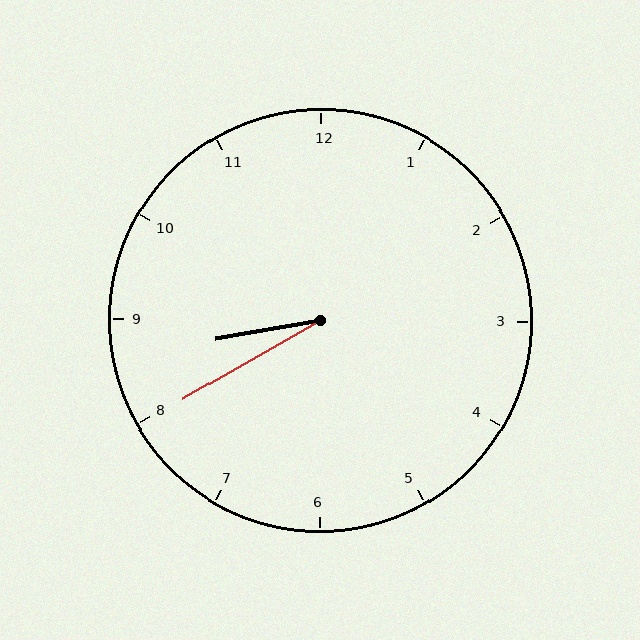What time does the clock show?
8:40.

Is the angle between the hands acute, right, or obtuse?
It is acute.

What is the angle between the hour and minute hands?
Approximately 20 degrees.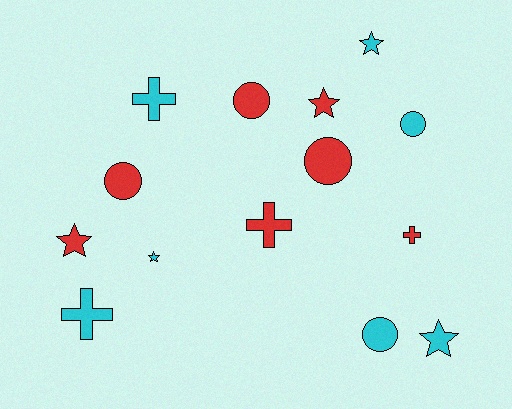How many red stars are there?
There are 2 red stars.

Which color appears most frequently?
Cyan, with 7 objects.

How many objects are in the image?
There are 14 objects.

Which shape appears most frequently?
Circle, with 5 objects.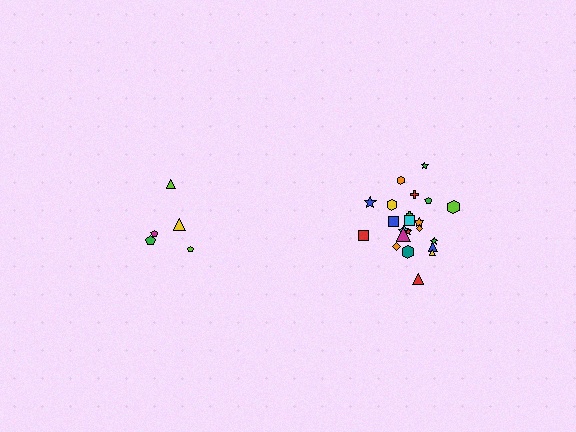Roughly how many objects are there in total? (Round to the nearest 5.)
Roughly 25 objects in total.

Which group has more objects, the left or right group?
The right group.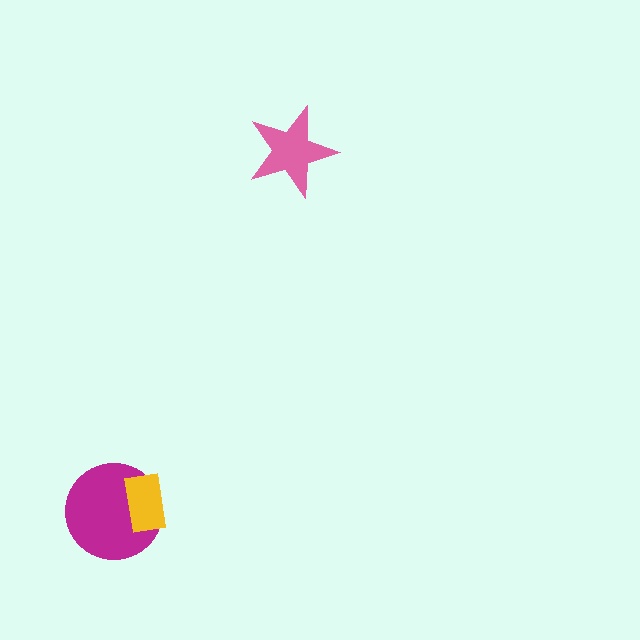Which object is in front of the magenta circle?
The yellow rectangle is in front of the magenta circle.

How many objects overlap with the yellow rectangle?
1 object overlaps with the yellow rectangle.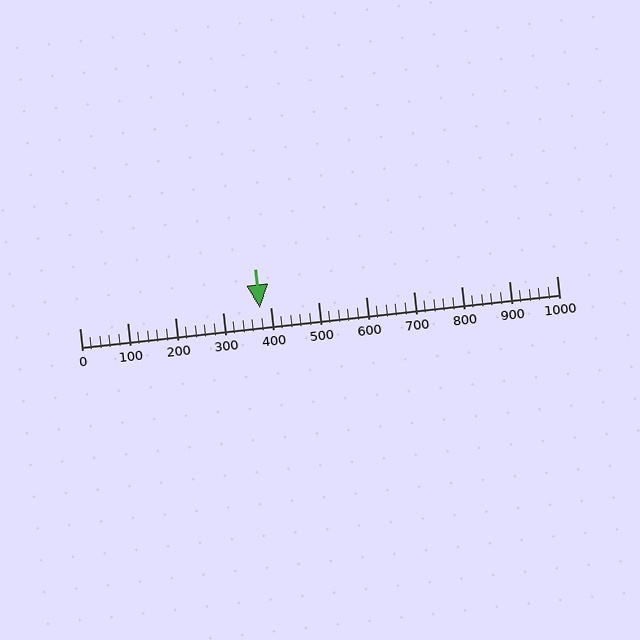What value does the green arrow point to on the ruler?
The green arrow points to approximately 378.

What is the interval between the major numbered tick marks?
The major tick marks are spaced 100 units apart.